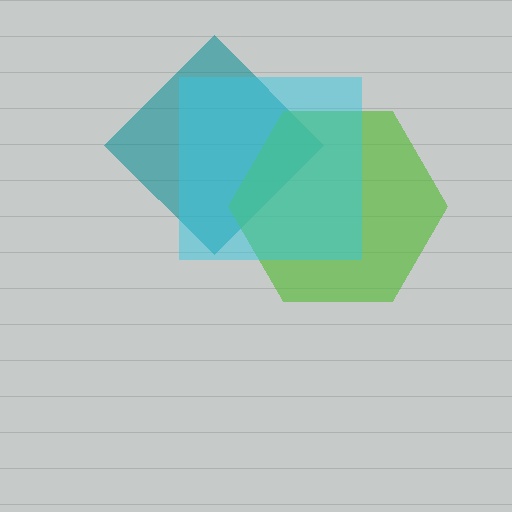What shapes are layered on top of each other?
The layered shapes are: a teal diamond, a lime hexagon, a cyan square.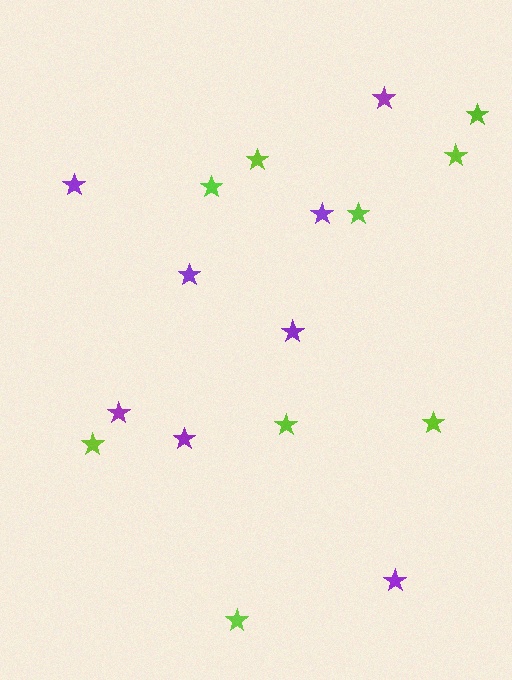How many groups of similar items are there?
There are 2 groups: one group of lime stars (9) and one group of purple stars (8).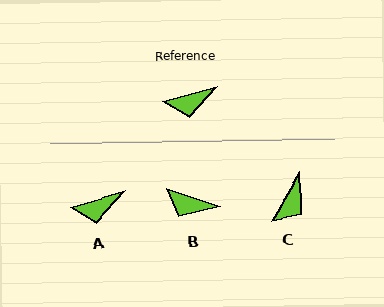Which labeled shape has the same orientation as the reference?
A.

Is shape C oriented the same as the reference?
No, it is off by about 44 degrees.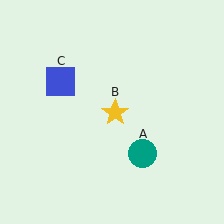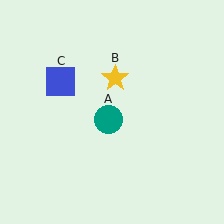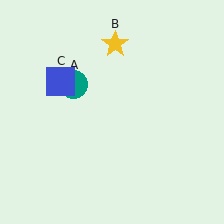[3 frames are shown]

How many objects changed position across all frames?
2 objects changed position: teal circle (object A), yellow star (object B).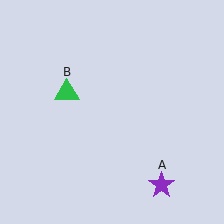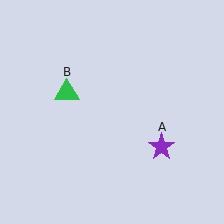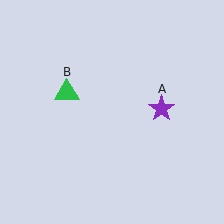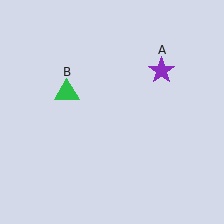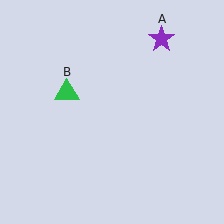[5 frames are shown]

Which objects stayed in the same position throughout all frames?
Green triangle (object B) remained stationary.